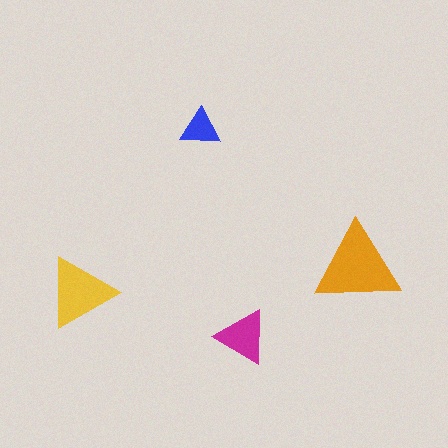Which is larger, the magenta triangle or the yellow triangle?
The yellow one.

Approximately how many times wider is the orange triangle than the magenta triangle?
About 1.5 times wider.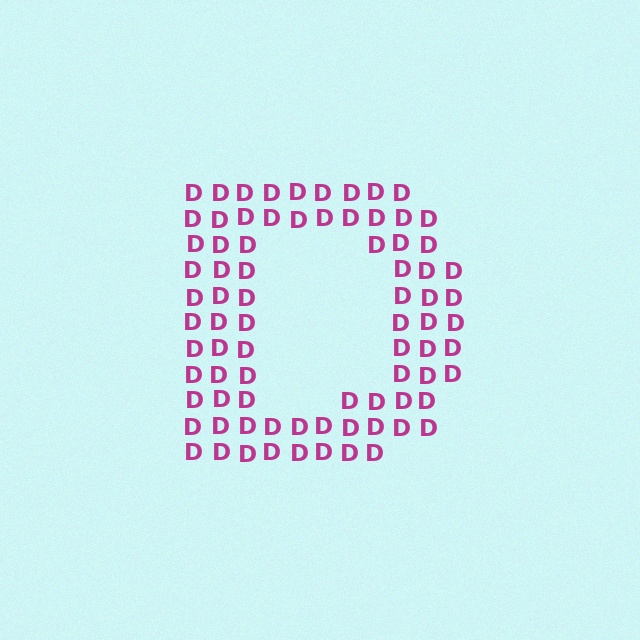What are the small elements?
The small elements are letter D's.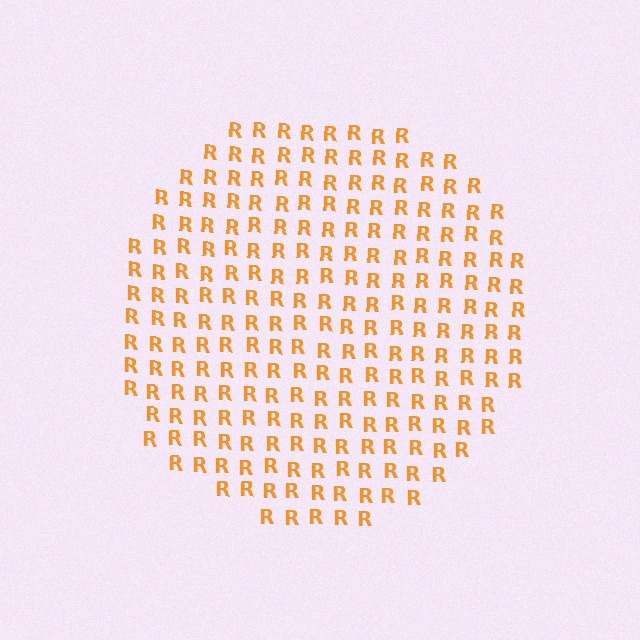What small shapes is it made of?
It is made of small letter R's.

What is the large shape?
The large shape is a circle.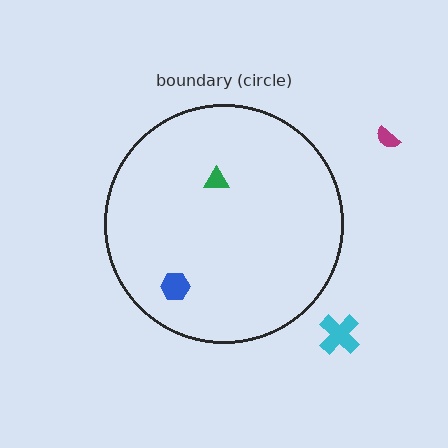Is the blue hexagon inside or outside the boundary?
Inside.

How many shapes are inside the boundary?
2 inside, 2 outside.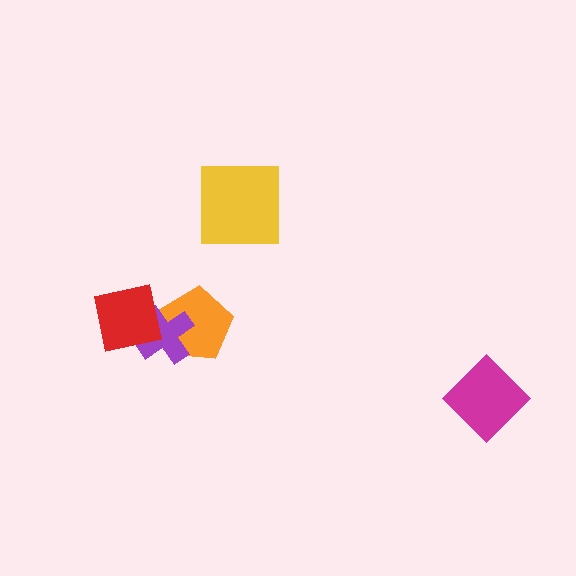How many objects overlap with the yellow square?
0 objects overlap with the yellow square.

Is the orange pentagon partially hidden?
Yes, it is partially covered by another shape.